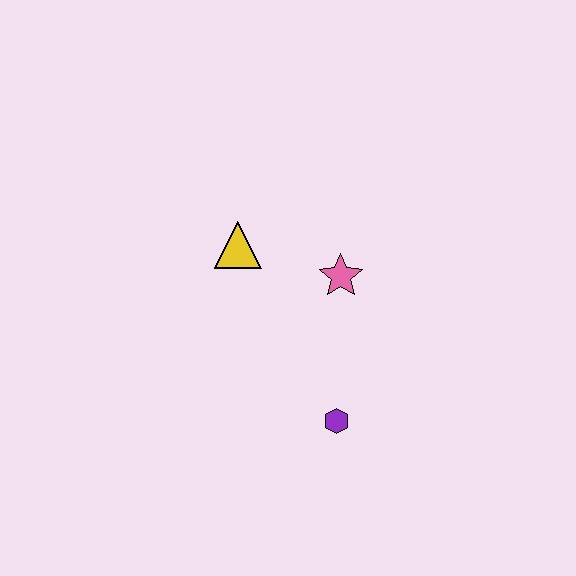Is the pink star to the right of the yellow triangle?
Yes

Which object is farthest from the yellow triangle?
The purple hexagon is farthest from the yellow triangle.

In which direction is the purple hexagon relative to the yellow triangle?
The purple hexagon is below the yellow triangle.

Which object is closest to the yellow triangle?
The pink star is closest to the yellow triangle.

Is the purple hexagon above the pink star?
No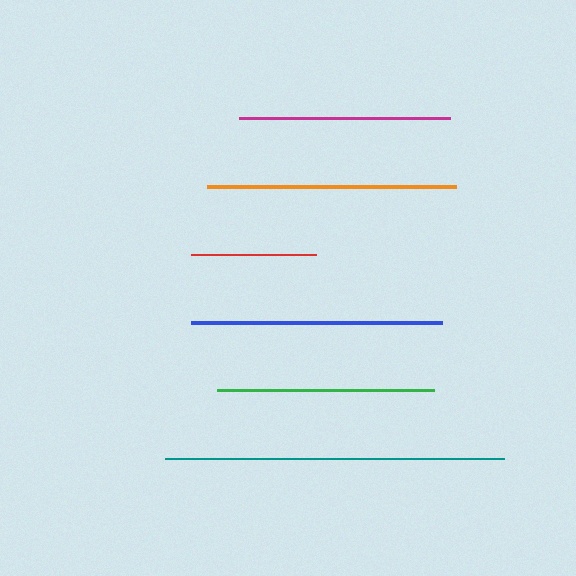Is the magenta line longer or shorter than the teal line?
The teal line is longer than the magenta line.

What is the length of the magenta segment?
The magenta segment is approximately 211 pixels long.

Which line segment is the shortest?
The red line is the shortest at approximately 125 pixels.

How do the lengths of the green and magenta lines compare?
The green and magenta lines are approximately the same length.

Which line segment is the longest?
The teal line is the longest at approximately 339 pixels.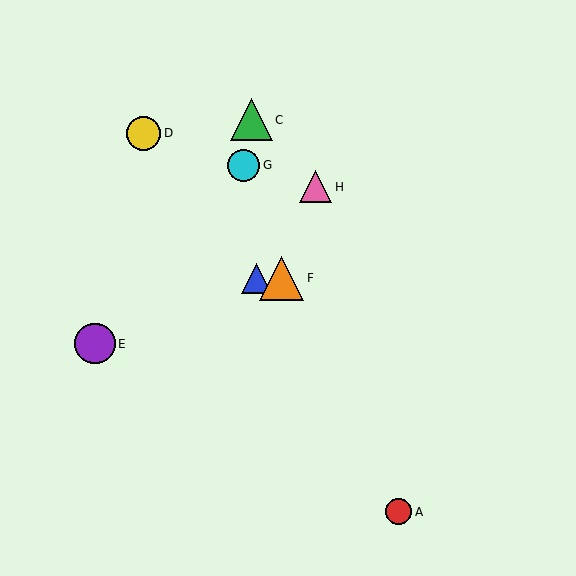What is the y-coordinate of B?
Object B is at y≈278.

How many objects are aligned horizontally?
2 objects (B, F) are aligned horizontally.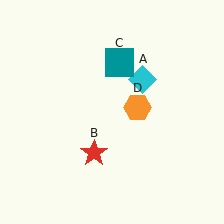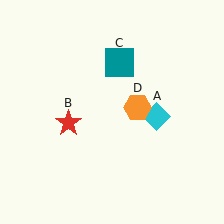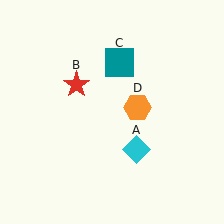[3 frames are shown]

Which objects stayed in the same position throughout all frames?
Teal square (object C) and orange hexagon (object D) remained stationary.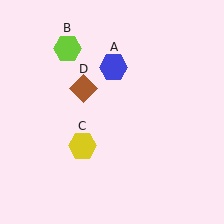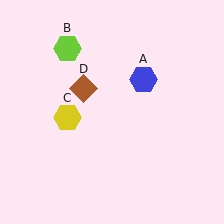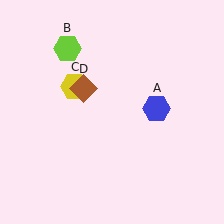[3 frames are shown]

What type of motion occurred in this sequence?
The blue hexagon (object A), yellow hexagon (object C) rotated clockwise around the center of the scene.